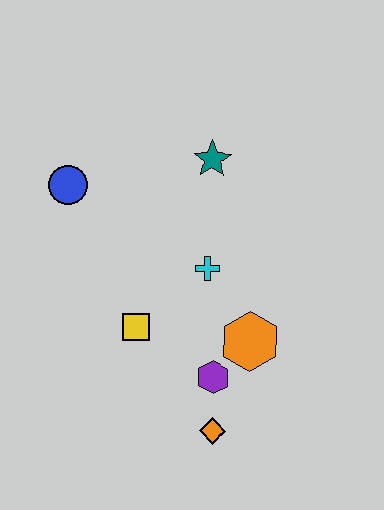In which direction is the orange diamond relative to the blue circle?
The orange diamond is below the blue circle.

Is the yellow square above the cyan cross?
No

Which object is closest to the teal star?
The cyan cross is closest to the teal star.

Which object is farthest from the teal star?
The orange diamond is farthest from the teal star.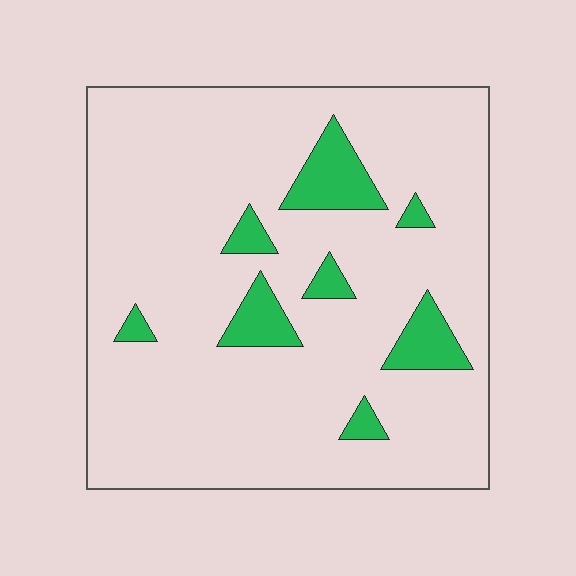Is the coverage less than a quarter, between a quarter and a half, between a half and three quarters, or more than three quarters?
Less than a quarter.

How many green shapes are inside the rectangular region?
8.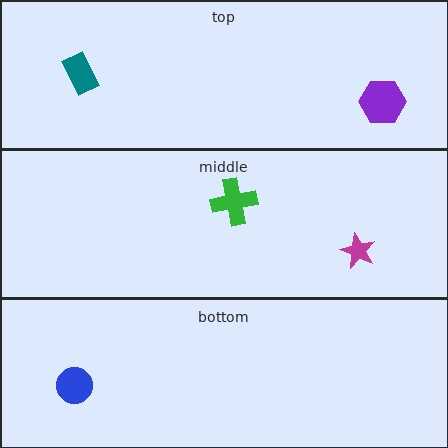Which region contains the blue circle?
The bottom region.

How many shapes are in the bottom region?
1.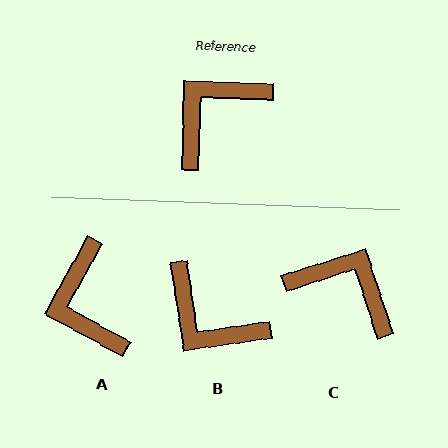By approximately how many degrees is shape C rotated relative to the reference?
Approximately 70 degrees clockwise.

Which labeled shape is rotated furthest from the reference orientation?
B, about 100 degrees away.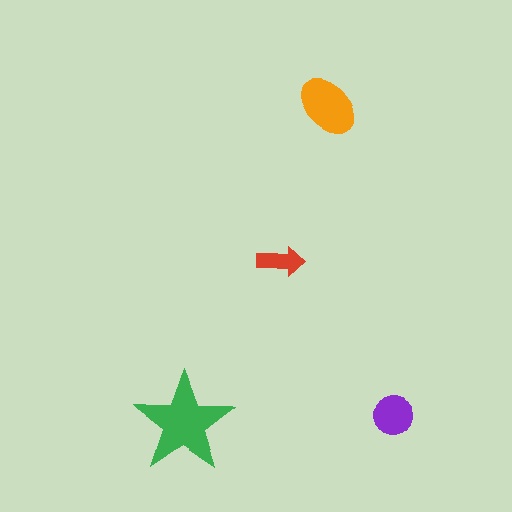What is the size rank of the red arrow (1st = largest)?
4th.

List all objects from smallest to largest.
The red arrow, the purple circle, the orange ellipse, the green star.